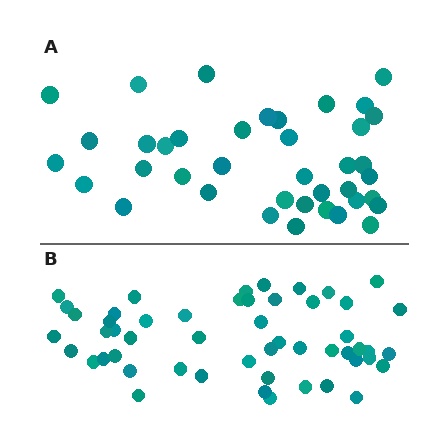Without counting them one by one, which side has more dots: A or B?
Region B (the bottom region) has more dots.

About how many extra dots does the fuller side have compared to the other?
Region B has approximately 15 more dots than region A.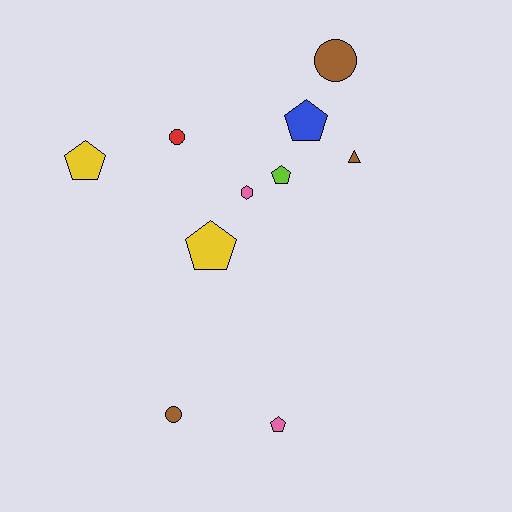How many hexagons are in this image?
There is 1 hexagon.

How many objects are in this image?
There are 10 objects.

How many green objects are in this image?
There are no green objects.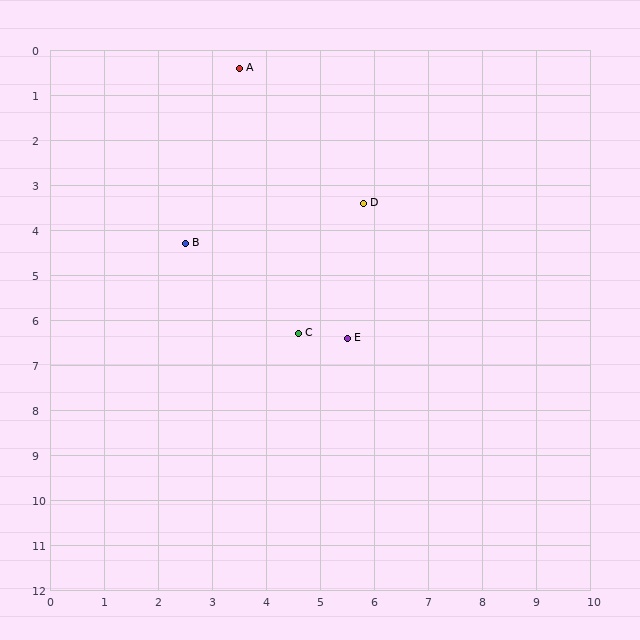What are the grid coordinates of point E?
Point E is at approximately (5.5, 6.4).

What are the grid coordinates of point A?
Point A is at approximately (3.5, 0.4).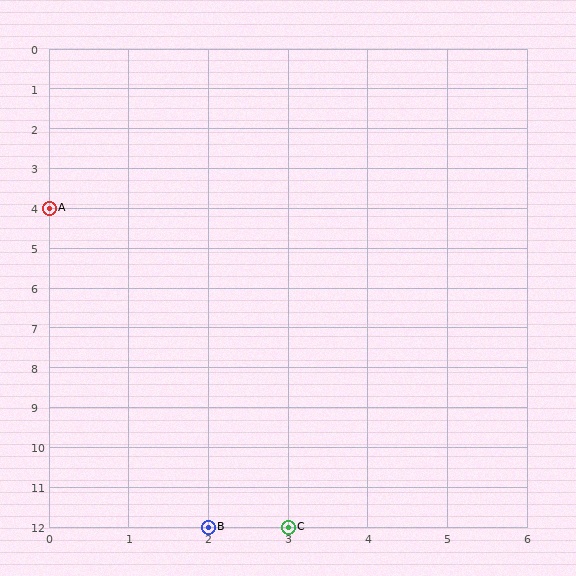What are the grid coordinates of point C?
Point C is at grid coordinates (3, 12).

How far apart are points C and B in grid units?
Points C and B are 1 column apart.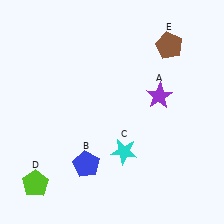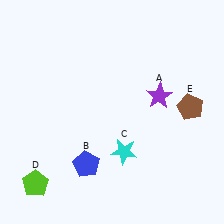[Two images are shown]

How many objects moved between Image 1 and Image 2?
1 object moved between the two images.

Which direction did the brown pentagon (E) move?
The brown pentagon (E) moved down.